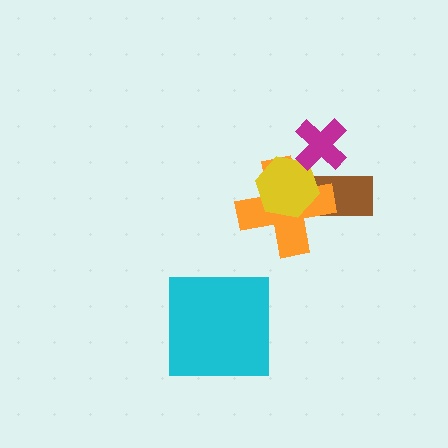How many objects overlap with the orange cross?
2 objects overlap with the orange cross.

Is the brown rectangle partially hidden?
Yes, it is partially covered by another shape.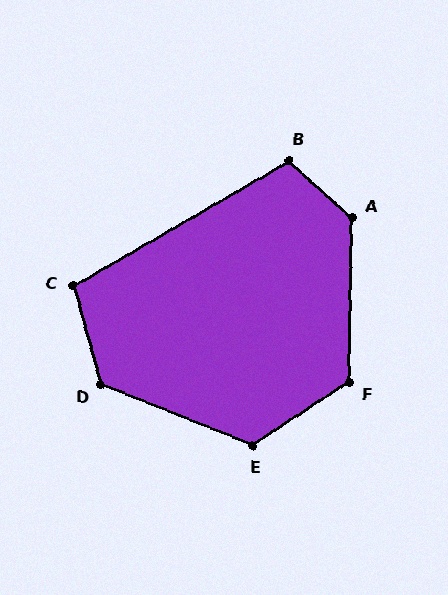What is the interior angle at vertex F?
Approximately 125 degrees (obtuse).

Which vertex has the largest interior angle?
A, at approximately 131 degrees.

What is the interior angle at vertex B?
Approximately 108 degrees (obtuse).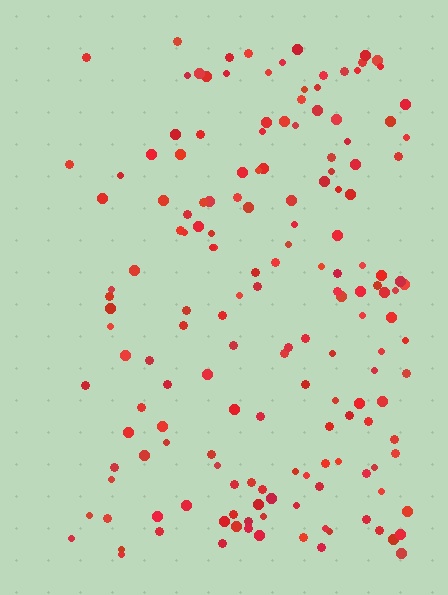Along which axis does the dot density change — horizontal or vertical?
Horizontal.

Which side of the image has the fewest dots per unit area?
The left.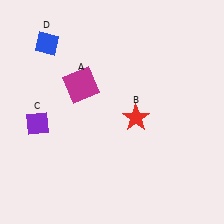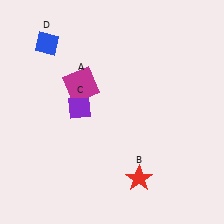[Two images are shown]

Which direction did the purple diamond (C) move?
The purple diamond (C) moved right.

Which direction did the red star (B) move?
The red star (B) moved down.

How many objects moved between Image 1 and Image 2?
2 objects moved between the two images.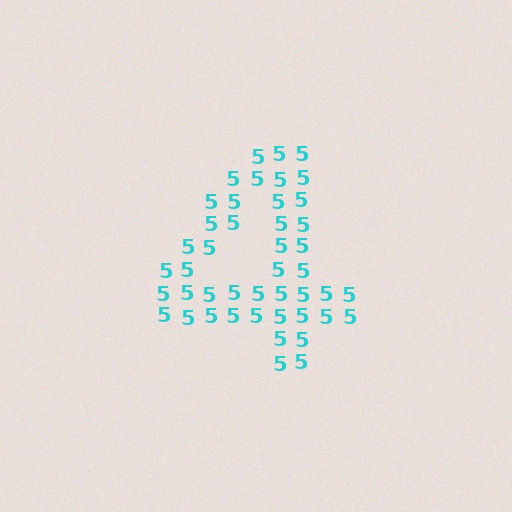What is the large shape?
The large shape is the digit 4.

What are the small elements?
The small elements are digit 5's.